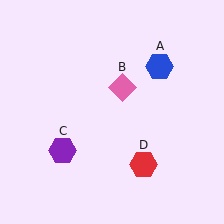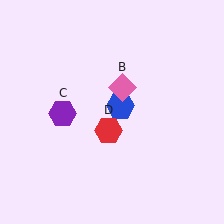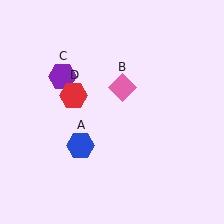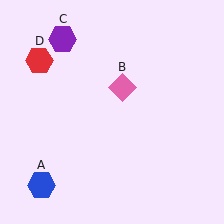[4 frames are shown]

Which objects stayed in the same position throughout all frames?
Pink diamond (object B) remained stationary.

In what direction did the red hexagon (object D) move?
The red hexagon (object D) moved up and to the left.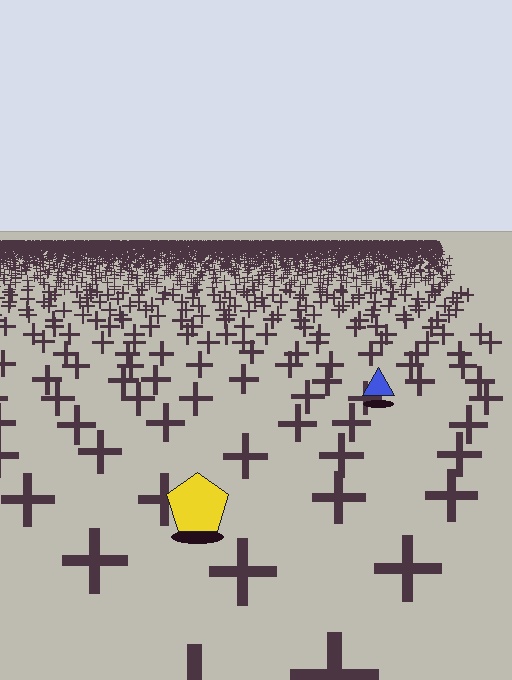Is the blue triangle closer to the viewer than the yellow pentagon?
No. The yellow pentagon is closer — you can tell from the texture gradient: the ground texture is coarser near it.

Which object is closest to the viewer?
The yellow pentagon is closest. The texture marks near it are larger and more spread out.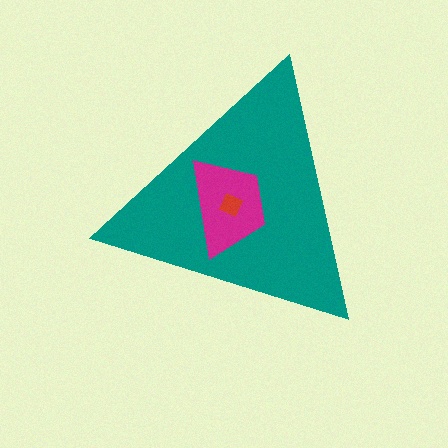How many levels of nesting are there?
3.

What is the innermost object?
The red diamond.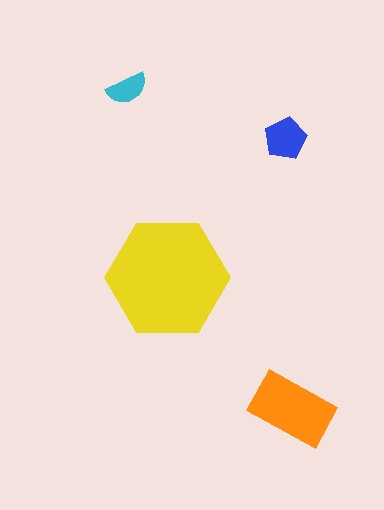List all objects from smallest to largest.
The cyan semicircle, the blue pentagon, the orange rectangle, the yellow hexagon.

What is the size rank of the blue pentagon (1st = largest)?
3rd.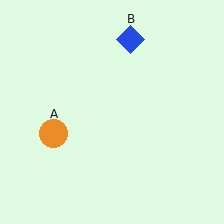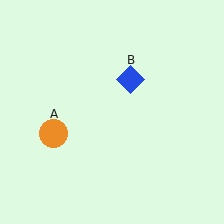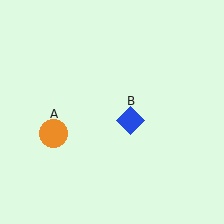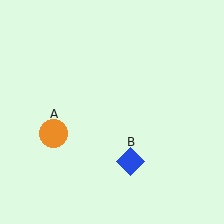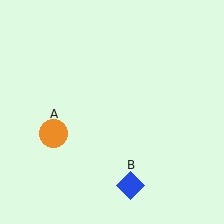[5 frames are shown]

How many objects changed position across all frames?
1 object changed position: blue diamond (object B).